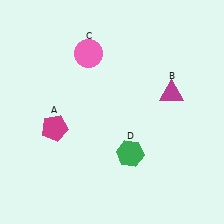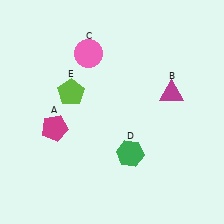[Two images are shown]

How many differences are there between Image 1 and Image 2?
There is 1 difference between the two images.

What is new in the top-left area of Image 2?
A lime pentagon (E) was added in the top-left area of Image 2.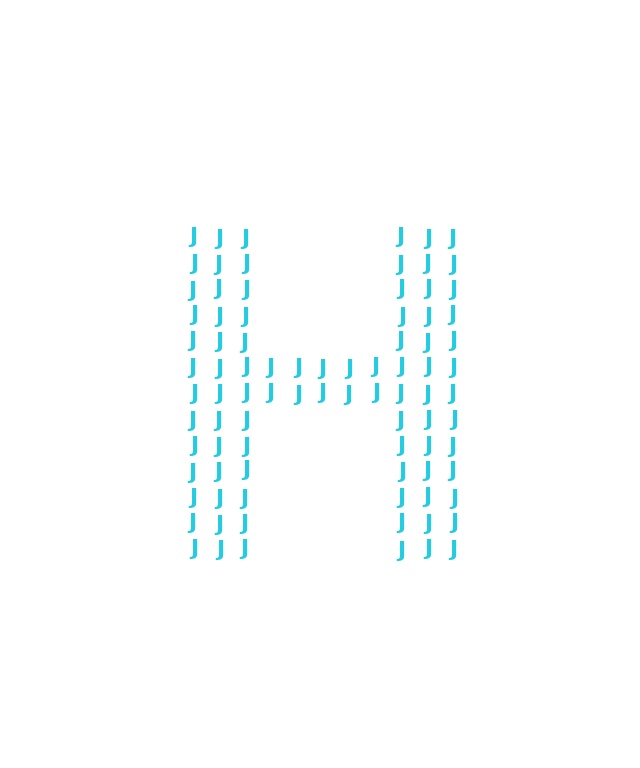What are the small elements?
The small elements are letter J's.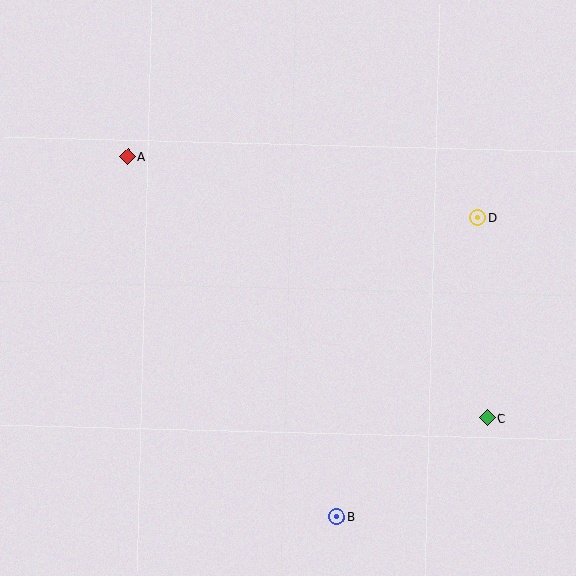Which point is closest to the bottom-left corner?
Point B is closest to the bottom-left corner.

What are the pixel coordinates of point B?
Point B is at (337, 516).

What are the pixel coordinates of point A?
Point A is at (127, 157).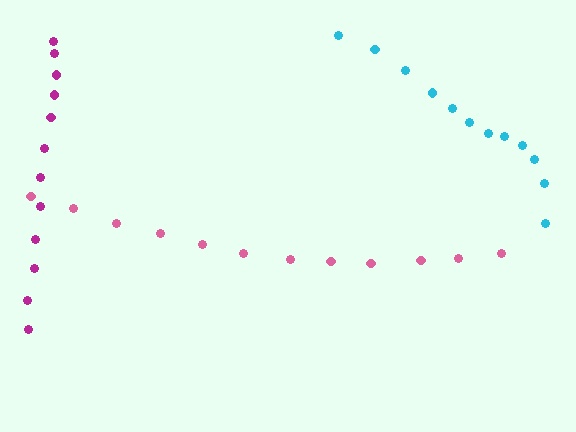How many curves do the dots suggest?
There are 3 distinct paths.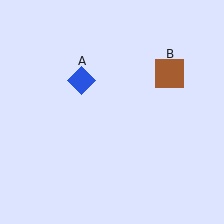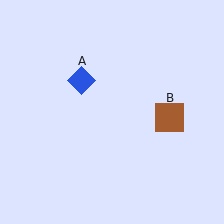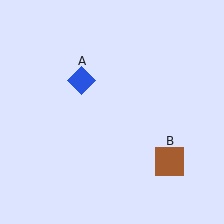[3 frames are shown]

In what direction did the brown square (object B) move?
The brown square (object B) moved down.